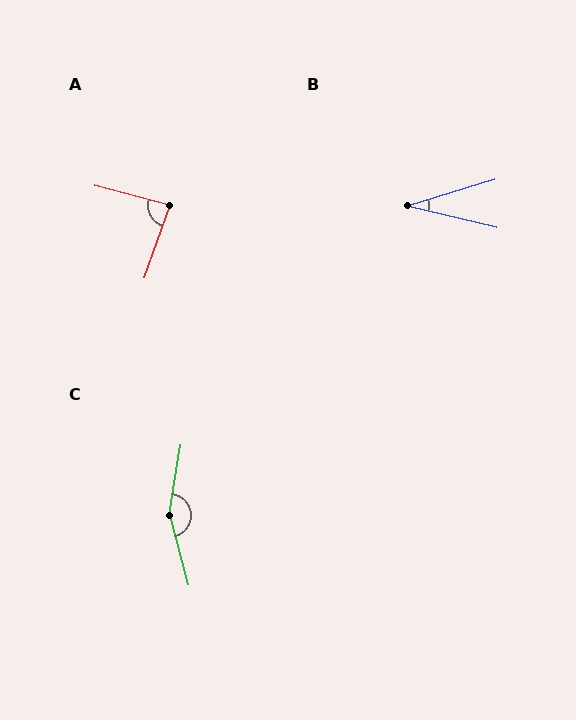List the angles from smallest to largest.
B (30°), A (85°), C (155°).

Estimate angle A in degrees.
Approximately 85 degrees.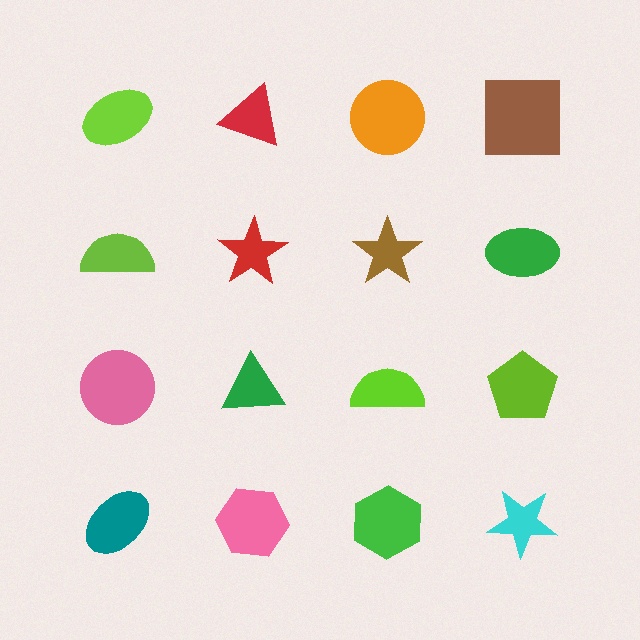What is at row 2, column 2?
A red star.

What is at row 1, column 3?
An orange circle.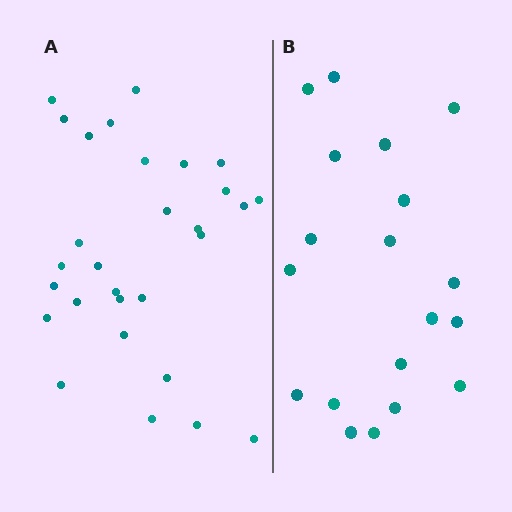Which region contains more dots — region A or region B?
Region A (the left region) has more dots.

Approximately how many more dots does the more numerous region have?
Region A has roughly 10 or so more dots than region B.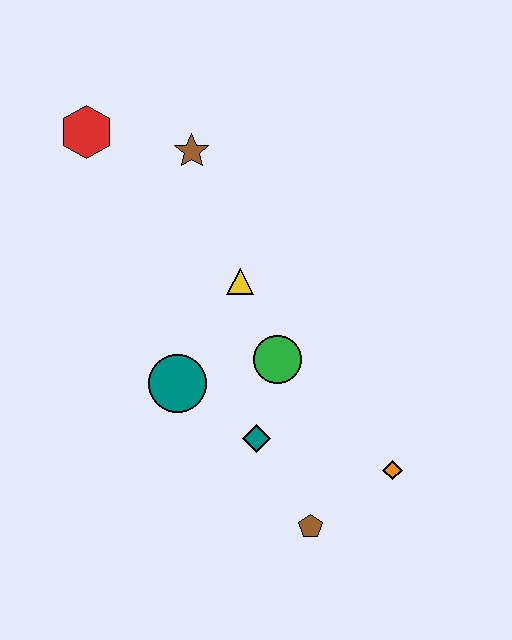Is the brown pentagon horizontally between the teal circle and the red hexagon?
No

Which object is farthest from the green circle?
The red hexagon is farthest from the green circle.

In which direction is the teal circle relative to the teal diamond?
The teal circle is to the left of the teal diamond.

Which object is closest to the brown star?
The red hexagon is closest to the brown star.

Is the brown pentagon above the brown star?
No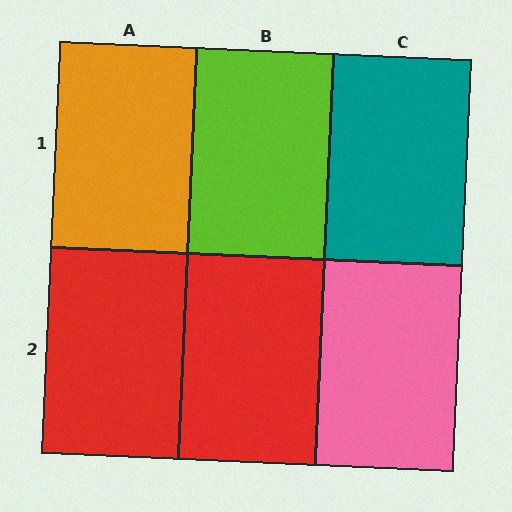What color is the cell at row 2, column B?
Red.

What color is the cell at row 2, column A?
Red.